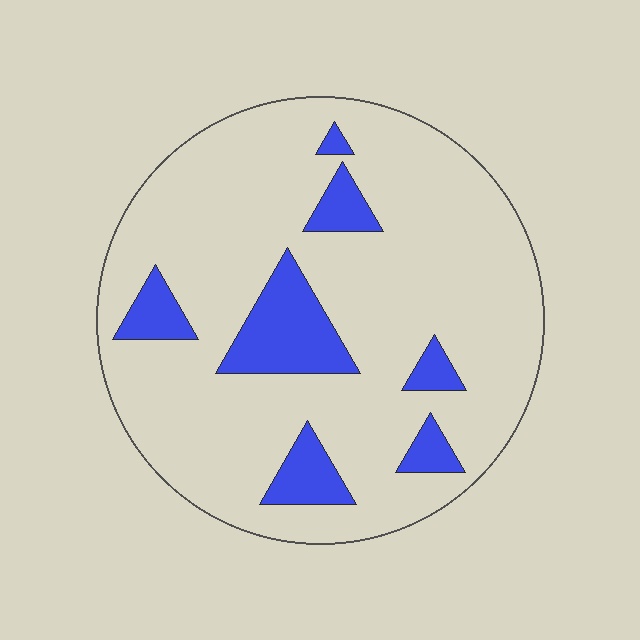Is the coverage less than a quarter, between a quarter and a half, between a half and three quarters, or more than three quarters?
Less than a quarter.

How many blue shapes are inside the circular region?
7.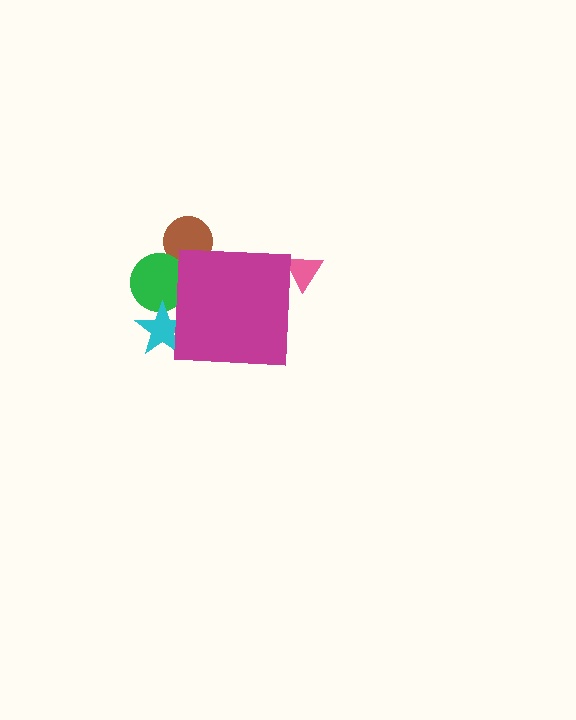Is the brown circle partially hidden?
Yes, the brown circle is partially hidden behind the magenta square.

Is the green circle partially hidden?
Yes, the green circle is partially hidden behind the magenta square.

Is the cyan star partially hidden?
Yes, the cyan star is partially hidden behind the magenta square.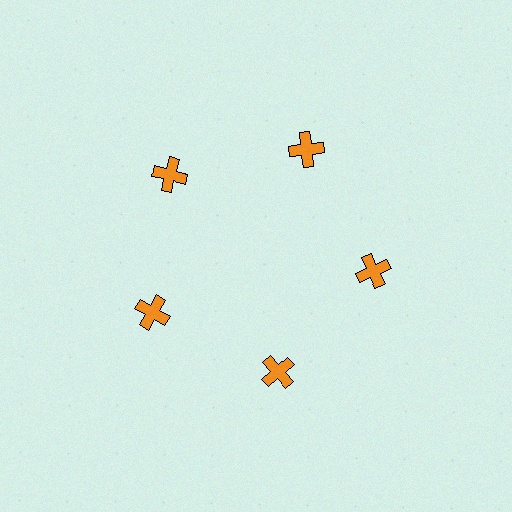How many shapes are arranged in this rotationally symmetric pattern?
There are 5 shapes, arranged in 5 groups of 1.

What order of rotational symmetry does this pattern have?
This pattern has 5-fold rotational symmetry.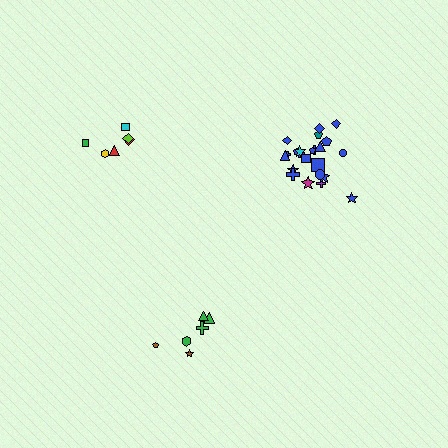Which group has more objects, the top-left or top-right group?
The top-right group.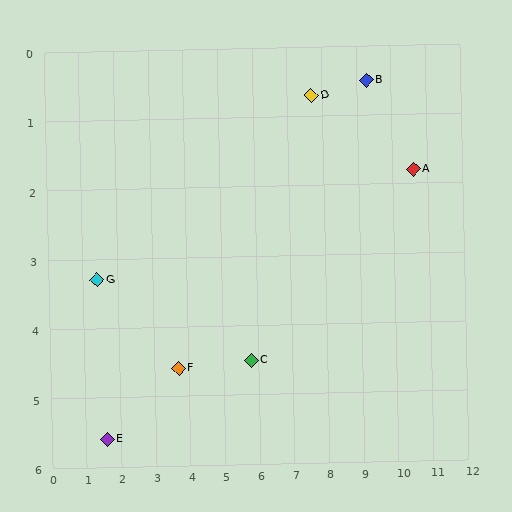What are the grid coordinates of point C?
Point C is at approximately (5.8, 4.5).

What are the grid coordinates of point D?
Point D is at approximately (7.7, 0.7).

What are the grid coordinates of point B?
Point B is at approximately (9.3, 0.5).